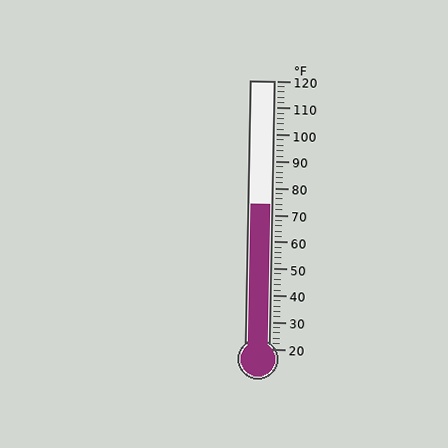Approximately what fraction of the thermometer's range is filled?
The thermometer is filled to approximately 55% of its range.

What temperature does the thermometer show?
The thermometer shows approximately 74°F.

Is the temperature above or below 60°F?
The temperature is above 60°F.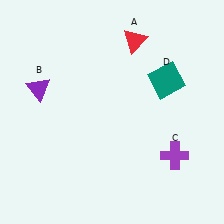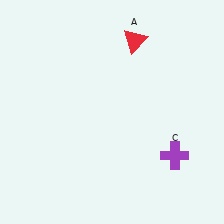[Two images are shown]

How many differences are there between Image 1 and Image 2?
There are 2 differences between the two images.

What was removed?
The purple triangle (B), the teal square (D) were removed in Image 2.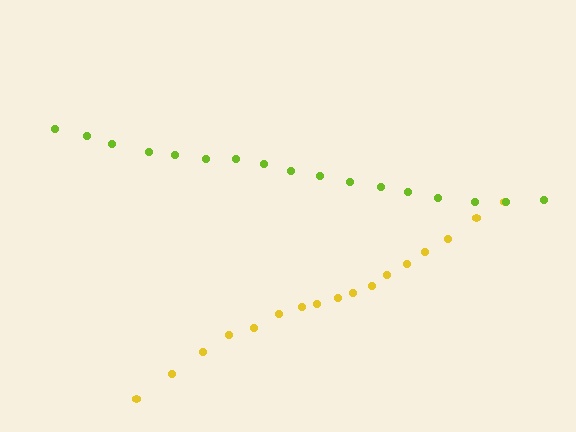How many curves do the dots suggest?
There are 2 distinct paths.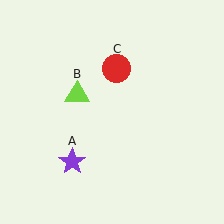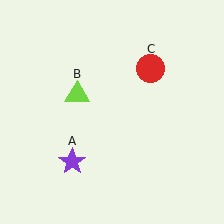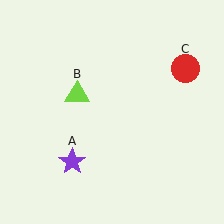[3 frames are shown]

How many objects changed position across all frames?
1 object changed position: red circle (object C).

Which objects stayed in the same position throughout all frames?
Purple star (object A) and lime triangle (object B) remained stationary.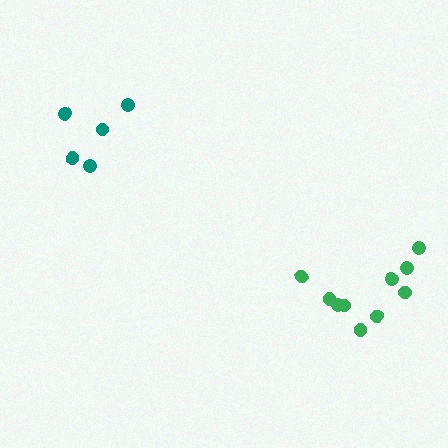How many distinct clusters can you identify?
There are 2 distinct clusters.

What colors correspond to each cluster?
The clusters are colored: teal, green.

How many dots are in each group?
Group 1: 5 dots, Group 2: 10 dots (15 total).